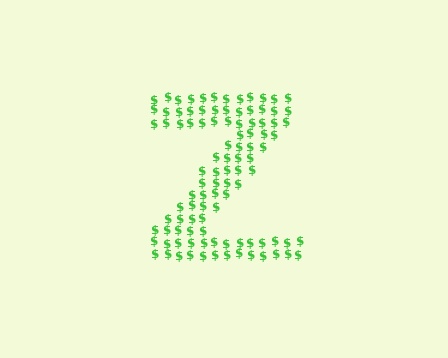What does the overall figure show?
The overall figure shows the letter Z.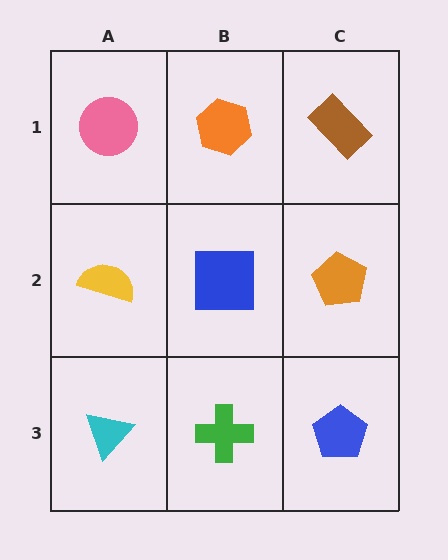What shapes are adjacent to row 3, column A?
A yellow semicircle (row 2, column A), a green cross (row 3, column B).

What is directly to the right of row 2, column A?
A blue square.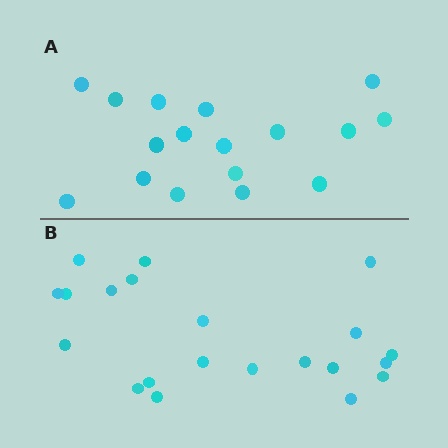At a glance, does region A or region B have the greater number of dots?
Region B (the bottom region) has more dots.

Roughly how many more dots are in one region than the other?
Region B has about 4 more dots than region A.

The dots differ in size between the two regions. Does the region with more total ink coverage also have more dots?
No. Region A has more total ink coverage because its dots are larger, but region B actually contains more individual dots. Total area can be misleading — the number of items is what matters here.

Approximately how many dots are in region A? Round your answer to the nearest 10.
About 20 dots. (The exact count is 17, which rounds to 20.)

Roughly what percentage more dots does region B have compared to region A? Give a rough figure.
About 25% more.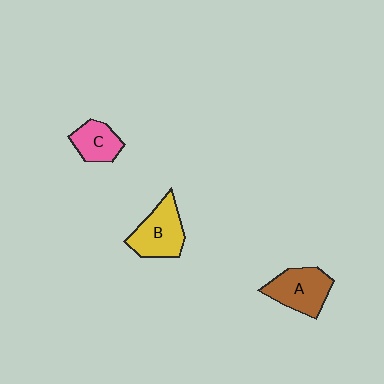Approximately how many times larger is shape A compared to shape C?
Approximately 1.5 times.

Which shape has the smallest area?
Shape C (pink).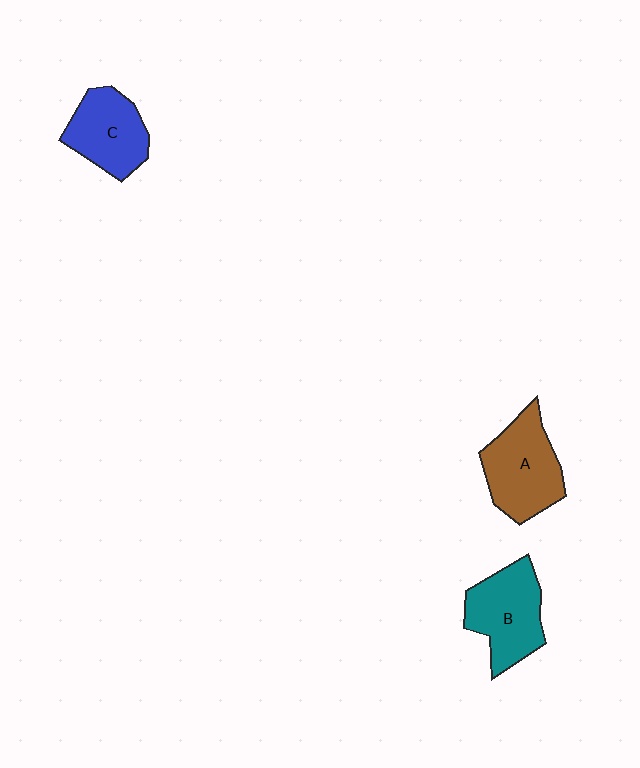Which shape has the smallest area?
Shape C (blue).